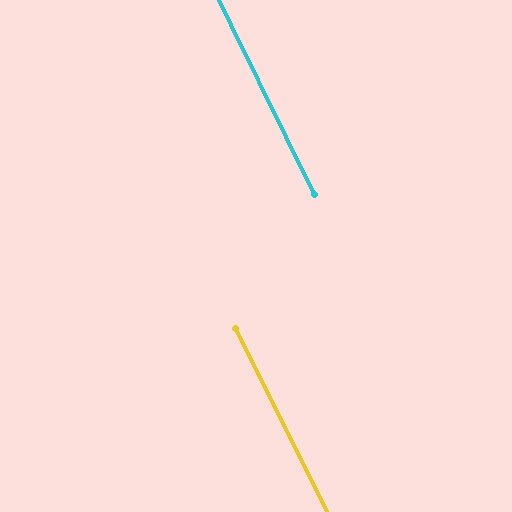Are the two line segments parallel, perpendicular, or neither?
Parallel — their directions differ by only 0.3°.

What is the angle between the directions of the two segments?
Approximately 0 degrees.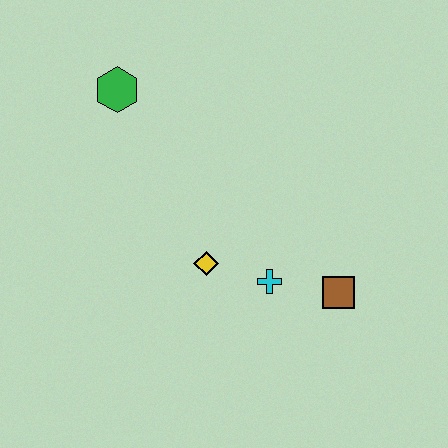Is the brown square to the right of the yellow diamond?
Yes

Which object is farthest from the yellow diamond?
The green hexagon is farthest from the yellow diamond.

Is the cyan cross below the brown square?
No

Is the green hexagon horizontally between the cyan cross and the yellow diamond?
No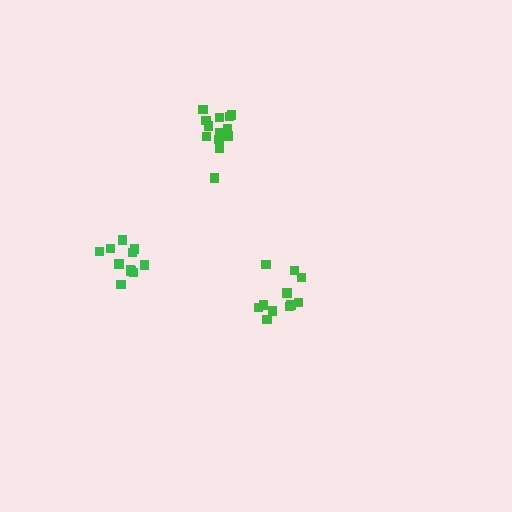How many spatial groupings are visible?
There are 3 spatial groupings.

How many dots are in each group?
Group 1: 11 dots, Group 2: 13 dots, Group 3: 11 dots (35 total).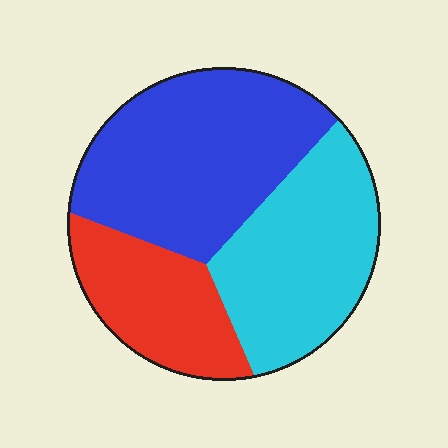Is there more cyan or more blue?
Blue.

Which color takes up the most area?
Blue, at roughly 45%.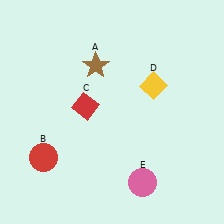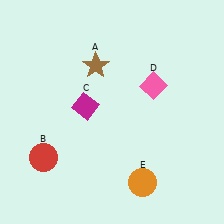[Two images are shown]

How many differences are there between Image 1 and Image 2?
There are 3 differences between the two images.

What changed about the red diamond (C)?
In Image 1, C is red. In Image 2, it changed to magenta.